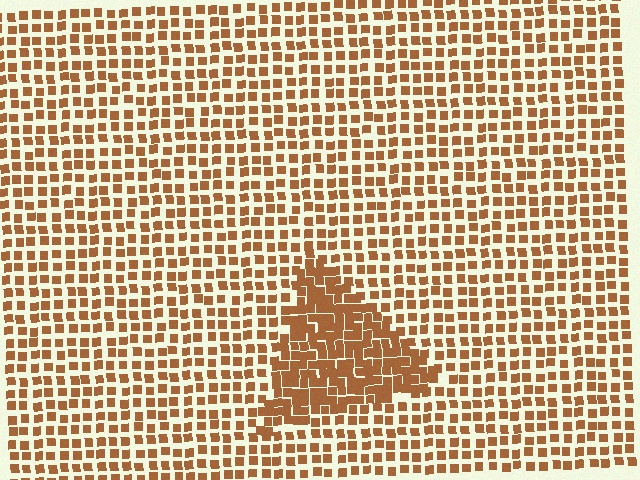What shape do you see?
I see a triangle.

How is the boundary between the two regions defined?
The boundary is defined by a change in element density (approximately 1.9x ratio). All elements are the same color, size, and shape.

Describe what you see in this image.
The image contains small brown elements arranged at two different densities. A triangle-shaped region is visible where the elements are more densely packed than the surrounding area.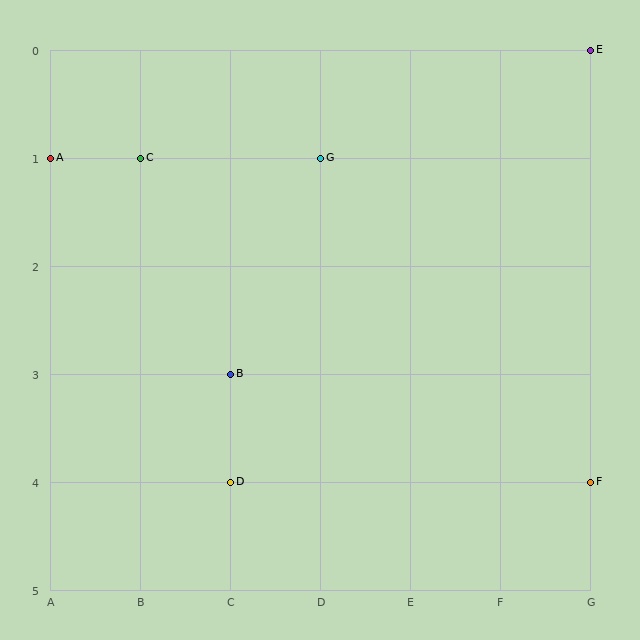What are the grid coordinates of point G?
Point G is at grid coordinates (D, 1).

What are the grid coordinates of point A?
Point A is at grid coordinates (A, 1).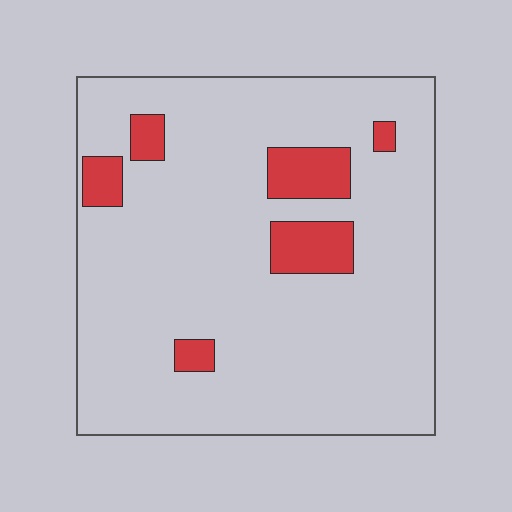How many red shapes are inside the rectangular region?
6.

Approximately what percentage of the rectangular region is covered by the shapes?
Approximately 10%.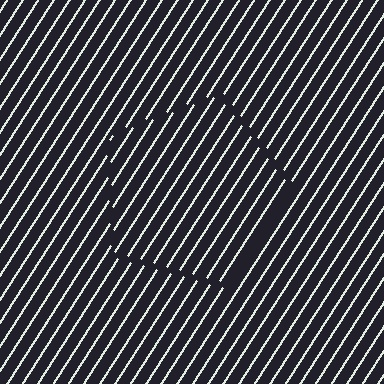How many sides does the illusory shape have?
5 sides — the line-ends trace a pentagon.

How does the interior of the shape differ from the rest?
The interior of the shape contains the same grating, shifted by half a period — the contour is defined by the phase discontinuity where line-ends from the inner and outer gratings abut.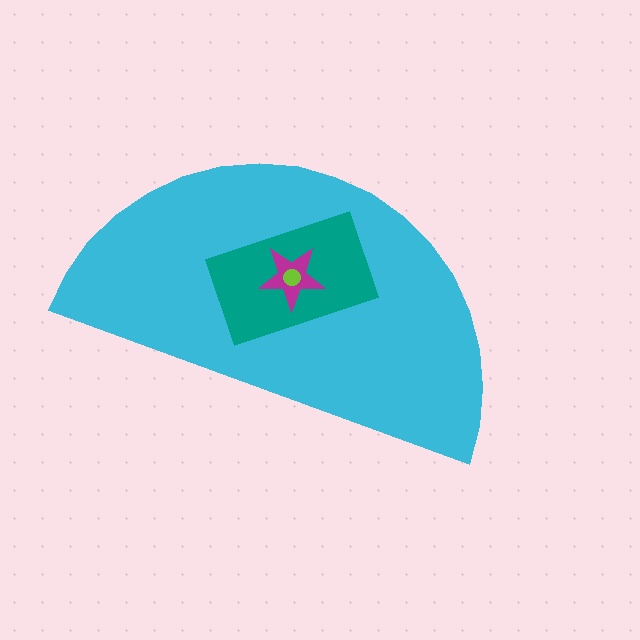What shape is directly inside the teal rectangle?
The magenta star.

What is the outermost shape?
The cyan semicircle.